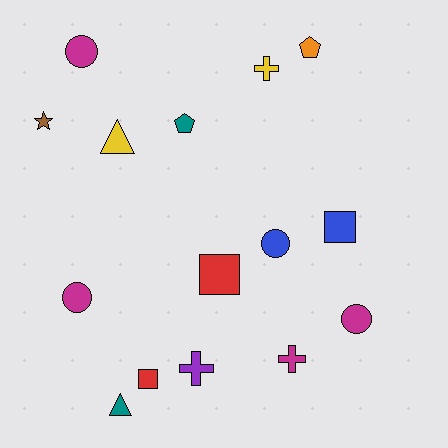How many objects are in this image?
There are 15 objects.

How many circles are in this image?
There are 4 circles.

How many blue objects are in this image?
There are 2 blue objects.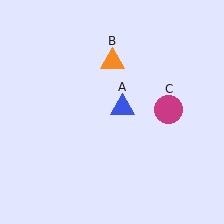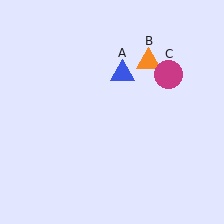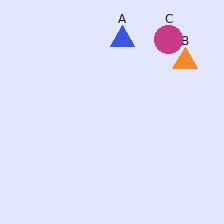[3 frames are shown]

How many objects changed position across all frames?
3 objects changed position: blue triangle (object A), orange triangle (object B), magenta circle (object C).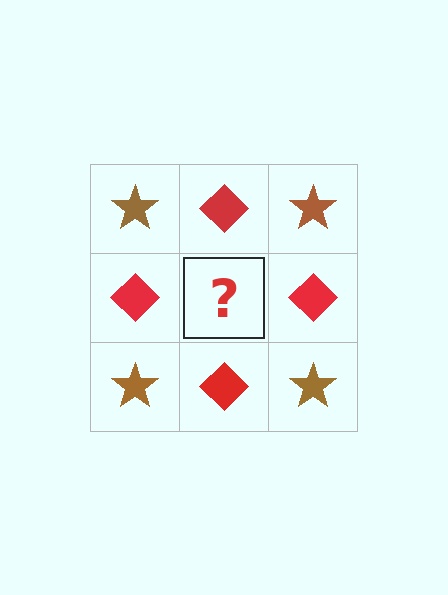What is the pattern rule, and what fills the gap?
The rule is that it alternates brown star and red diamond in a checkerboard pattern. The gap should be filled with a brown star.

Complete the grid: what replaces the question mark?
The question mark should be replaced with a brown star.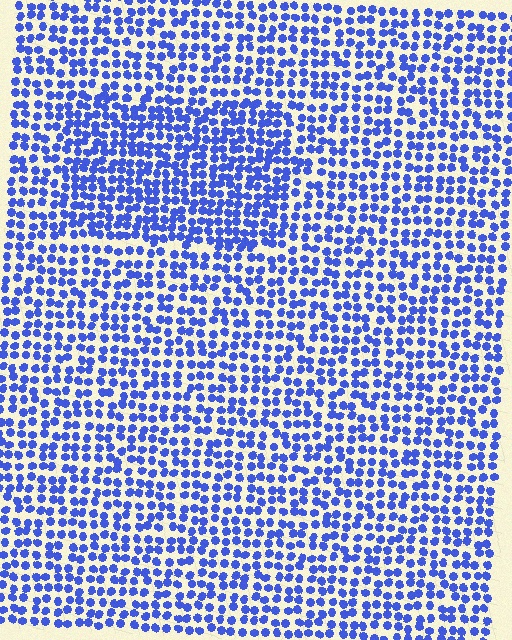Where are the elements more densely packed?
The elements are more densely packed inside the rectangle boundary.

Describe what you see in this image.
The image contains small blue elements arranged at two different densities. A rectangle-shaped region is visible where the elements are more densely packed than the surrounding area.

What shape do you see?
I see a rectangle.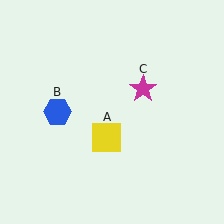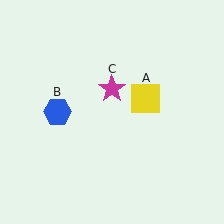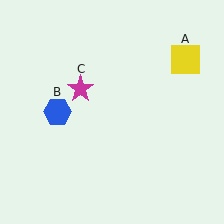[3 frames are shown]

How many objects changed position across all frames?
2 objects changed position: yellow square (object A), magenta star (object C).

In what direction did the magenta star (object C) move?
The magenta star (object C) moved left.